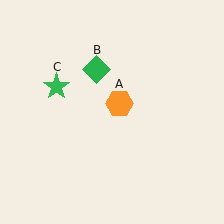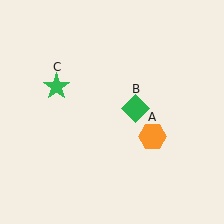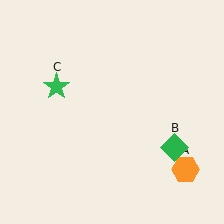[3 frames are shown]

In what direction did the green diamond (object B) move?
The green diamond (object B) moved down and to the right.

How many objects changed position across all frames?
2 objects changed position: orange hexagon (object A), green diamond (object B).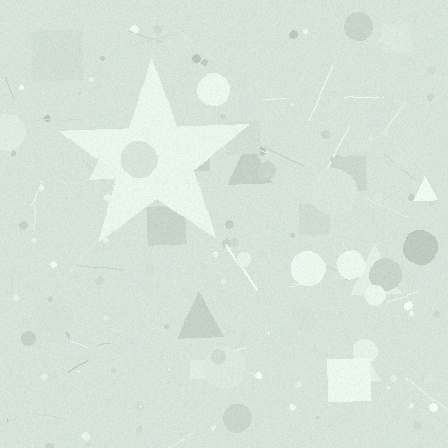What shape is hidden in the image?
A star is hidden in the image.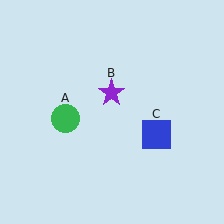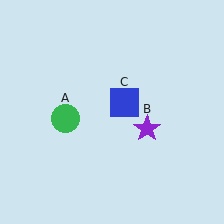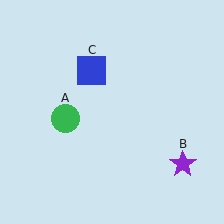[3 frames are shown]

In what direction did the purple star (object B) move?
The purple star (object B) moved down and to the right.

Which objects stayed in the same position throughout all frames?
Green circle (object A) remained stationary.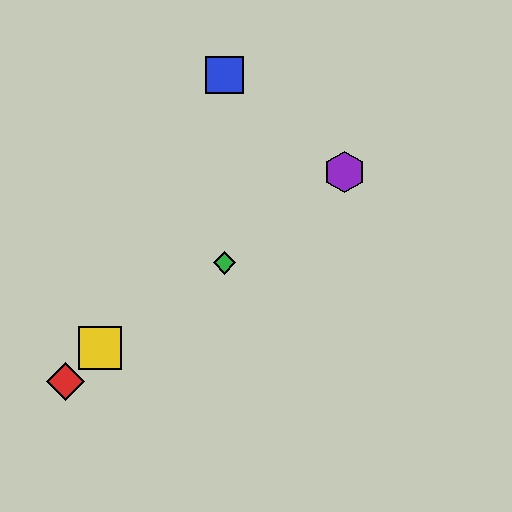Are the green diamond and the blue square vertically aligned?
Yes, both are at x≈224.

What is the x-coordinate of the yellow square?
The yellow square is at x≈100.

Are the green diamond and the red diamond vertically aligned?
No, the green diamond is at x≈224 and the red diamond is at x≈65.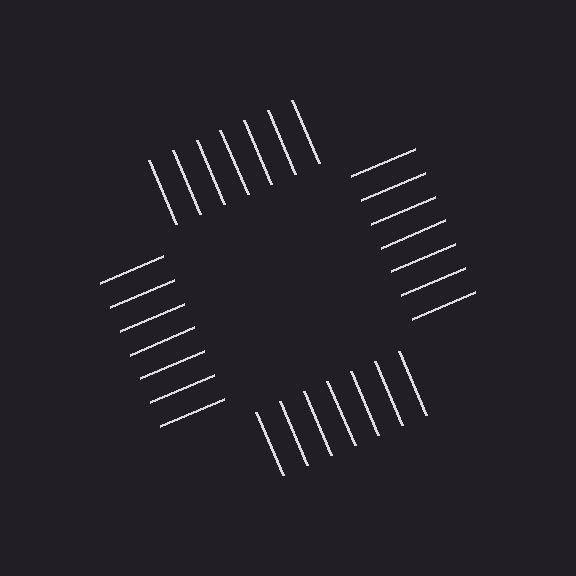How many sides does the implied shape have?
4 sides — the line-ends trace a square.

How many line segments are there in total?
28 — 7 along each of the 4 edges.